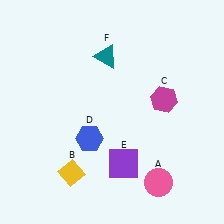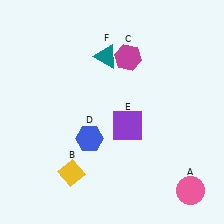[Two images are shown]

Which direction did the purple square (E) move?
The purple square (E) moved up.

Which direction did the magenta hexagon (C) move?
The magenta hexagon (C) moved up.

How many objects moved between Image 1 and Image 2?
3 objects moved between the two images.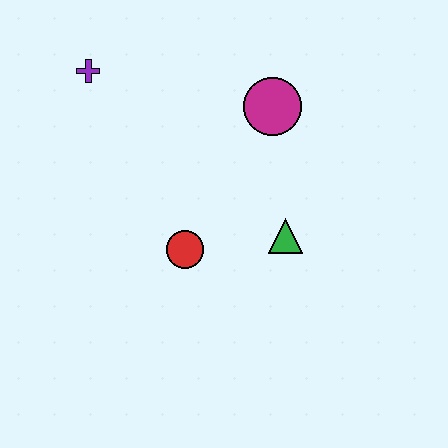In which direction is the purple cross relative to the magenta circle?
The purple cross is to the left of the magenta circle.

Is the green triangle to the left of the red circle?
No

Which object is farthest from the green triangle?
The purple cross is farthest from the green triangle.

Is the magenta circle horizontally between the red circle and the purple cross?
No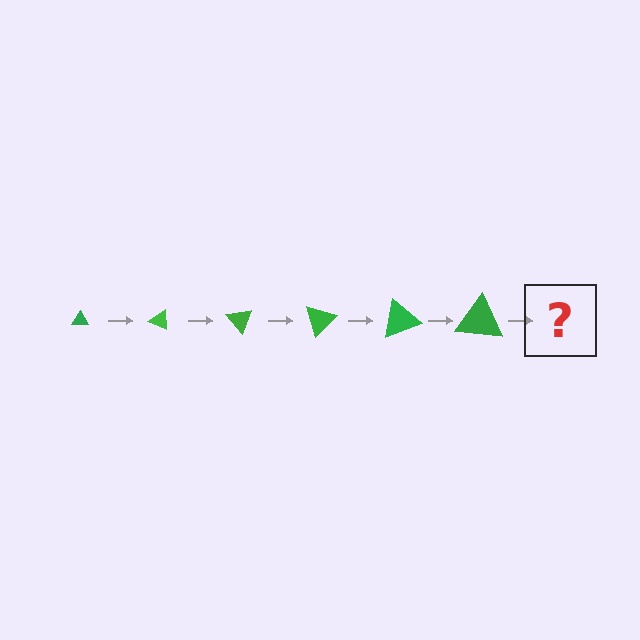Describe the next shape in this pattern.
It should be a triangle, larger than the previous one and rotated 150 degrees from the start.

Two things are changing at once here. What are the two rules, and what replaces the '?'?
The two rules are that the triangle grows larger each step and it rotates 25 degrees each step. The '?' should be a triangle, larger than the previous one and rotated 150 degrees from the start.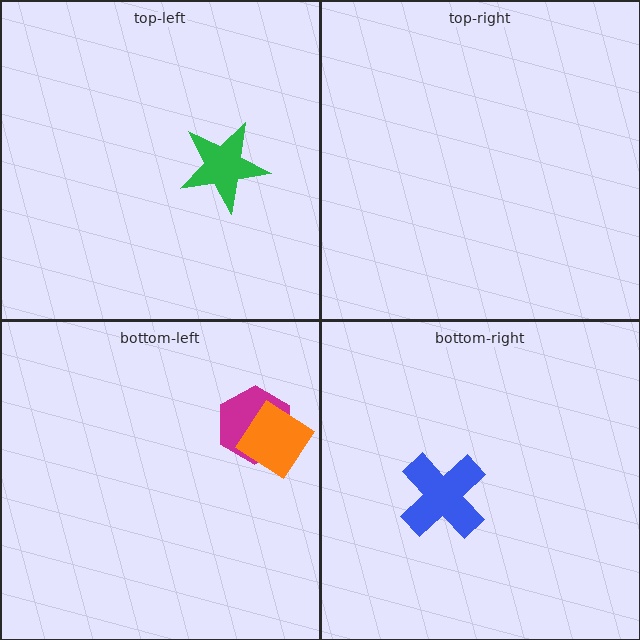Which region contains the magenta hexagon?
The bottom-left region.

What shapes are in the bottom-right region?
The blue cross.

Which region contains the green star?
The top-left region.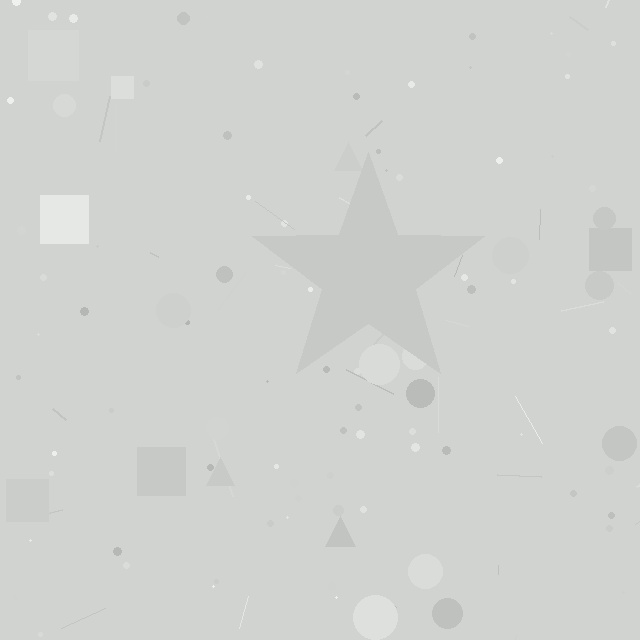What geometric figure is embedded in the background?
A star is embedded in the background.